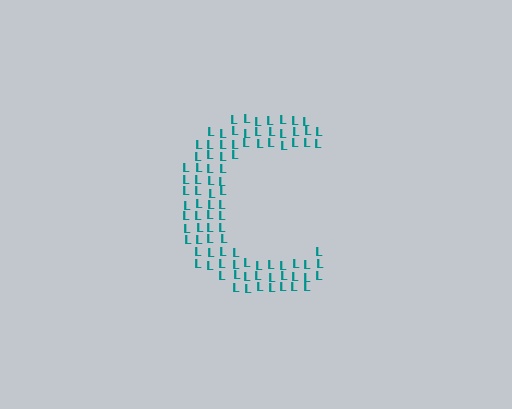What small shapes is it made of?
It is made of small letter L's.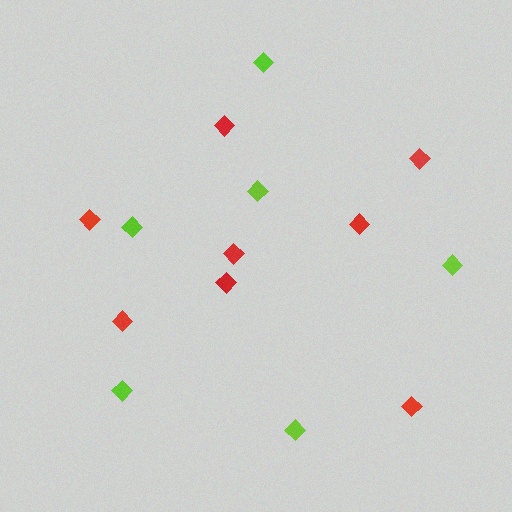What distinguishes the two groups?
There are 2 groups: one group of red diamonds (8) and one group of lime diamonds (6).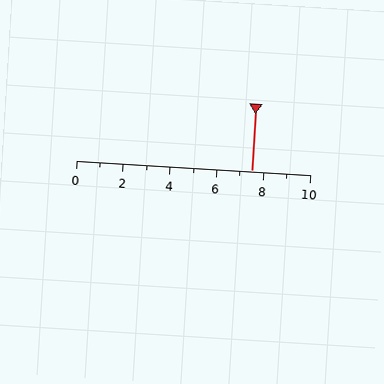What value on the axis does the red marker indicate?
The marker indicates approximately 7.5.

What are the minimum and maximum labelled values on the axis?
The axis runs from 0 to 10.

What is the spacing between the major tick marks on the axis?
The major ticks are spaced 2 apart.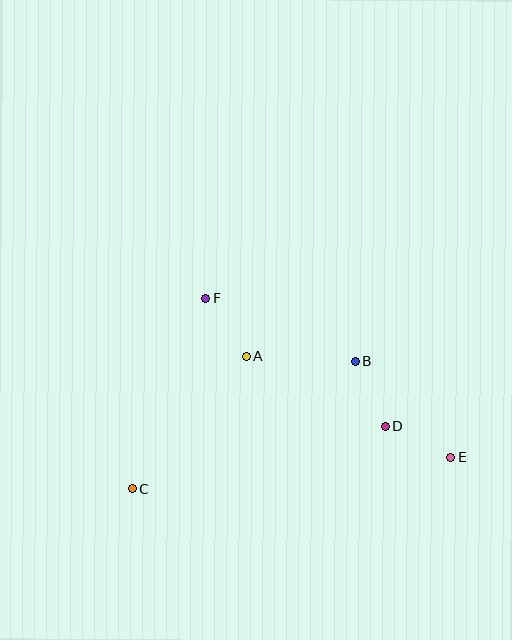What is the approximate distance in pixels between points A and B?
The distance between A and B is approximately 109 pixels.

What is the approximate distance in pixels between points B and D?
The distance between B and D is approximately 72 pixels.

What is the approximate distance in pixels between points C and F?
The distance between C and F is approximately 205 pixels.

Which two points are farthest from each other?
Points C and E are farthest from each other.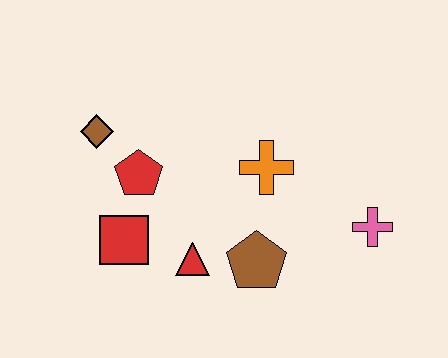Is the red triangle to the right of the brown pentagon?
No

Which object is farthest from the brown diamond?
The pink cross is farthest from the brown diamond.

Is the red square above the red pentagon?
No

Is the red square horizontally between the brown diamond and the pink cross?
Yes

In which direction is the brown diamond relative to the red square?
The brown diamond is above the red square.